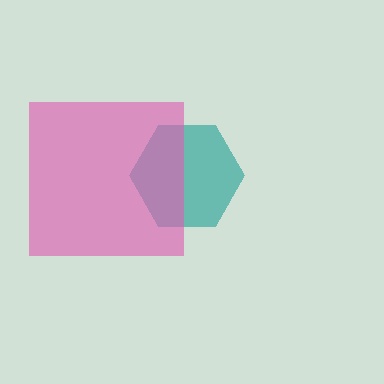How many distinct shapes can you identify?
There are 2 distinct shapes: a teal hexagon, a pink square.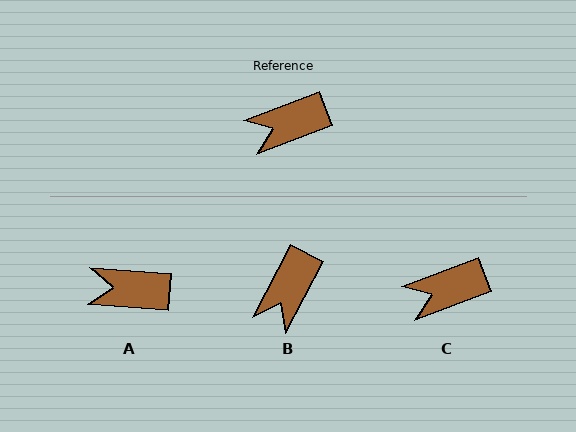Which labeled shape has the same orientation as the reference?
C.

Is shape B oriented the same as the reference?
No, it is off by about 42 degrees.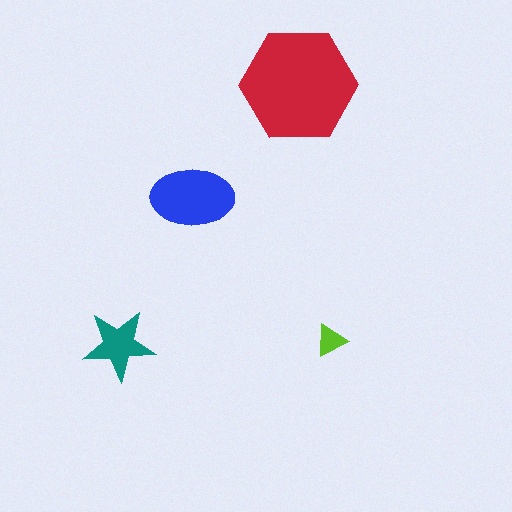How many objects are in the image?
There are 4 objects in the image.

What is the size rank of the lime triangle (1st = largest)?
4th.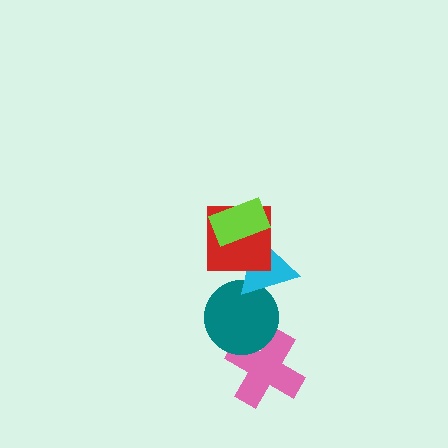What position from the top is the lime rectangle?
The lime rectangle is 1st from the top.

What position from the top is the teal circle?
The teal circle is 4th from the top.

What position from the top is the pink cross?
The pink cross is 5th from the top.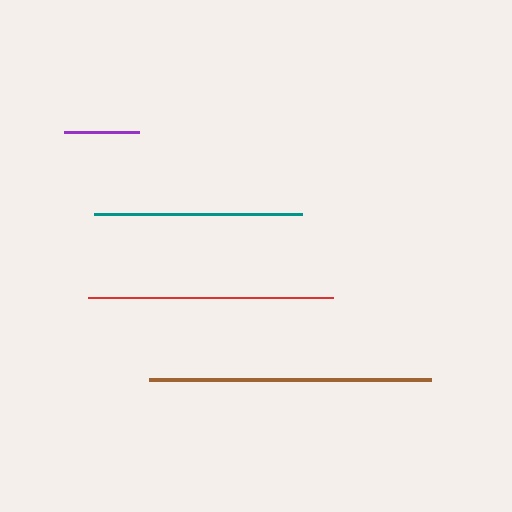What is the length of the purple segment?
The purple segment is approximately 75 pixels long.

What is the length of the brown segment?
The brown segment is approximately 283 pixels long.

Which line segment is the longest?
The brown line is the longest at approximately 283 pixels.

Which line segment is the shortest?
The purple line is the shortest at approximately 75 pixels.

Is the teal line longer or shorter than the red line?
The red line is longer than the teal line.